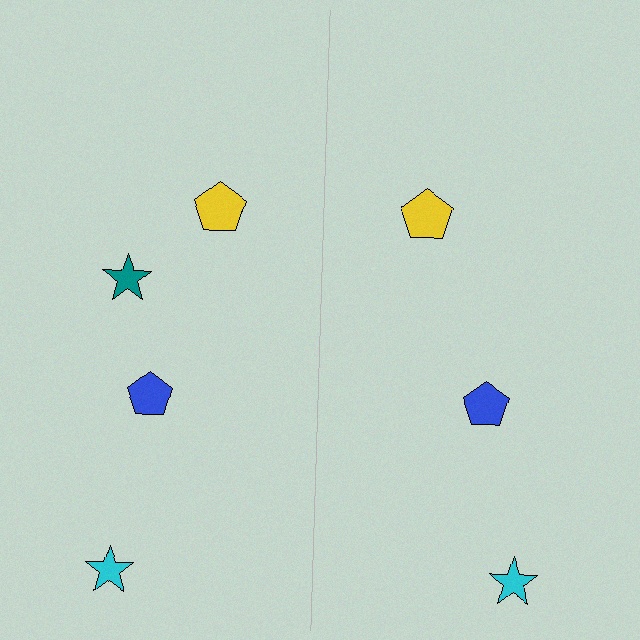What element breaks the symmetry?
A teal star is missing from the right side.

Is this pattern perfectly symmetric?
No, the pattern is not perfectly symmetric. A teal star is missing from the right side.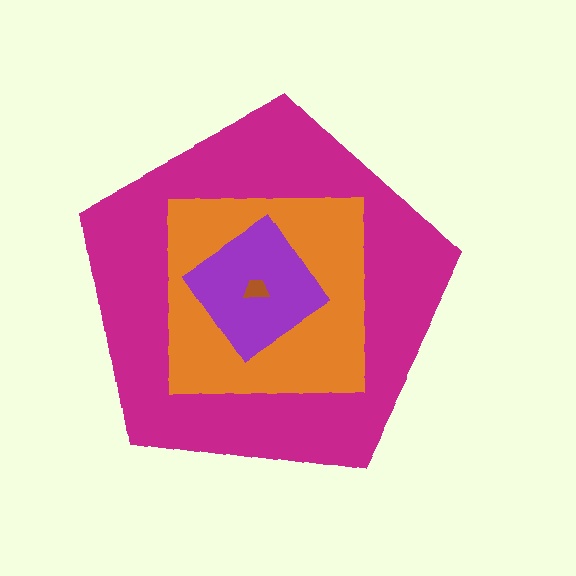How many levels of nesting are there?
4.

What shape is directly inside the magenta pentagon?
The orange square.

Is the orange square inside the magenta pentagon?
Yes.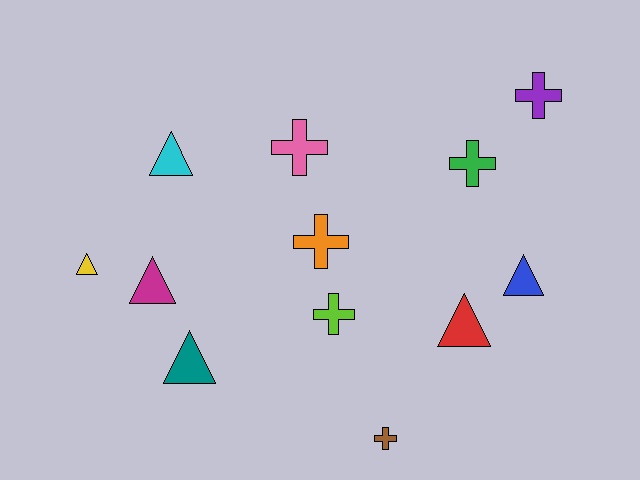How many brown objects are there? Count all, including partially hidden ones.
There is 1 brown object.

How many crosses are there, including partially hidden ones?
There are 6 crosses.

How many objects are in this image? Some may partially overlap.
There are 12 objects.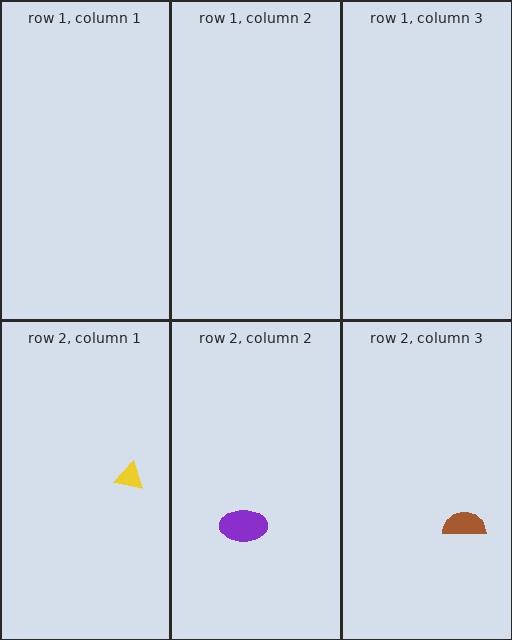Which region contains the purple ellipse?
The row 2, column 2 region.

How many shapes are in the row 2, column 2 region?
1.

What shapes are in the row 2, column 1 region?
The yellow triangle.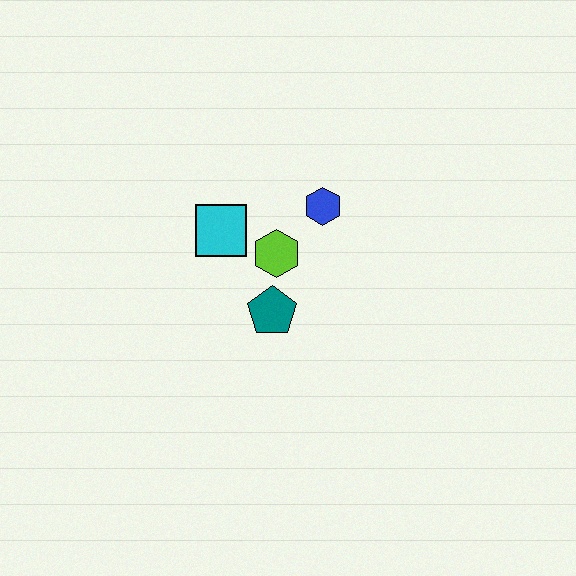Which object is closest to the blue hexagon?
The lime hexagon is closest to the blue hexagon.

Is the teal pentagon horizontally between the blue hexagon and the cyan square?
Yes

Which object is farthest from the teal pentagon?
The blue hexagon is farthest from the teal pentagon.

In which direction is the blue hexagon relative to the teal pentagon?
The blue hexagon is above the teal pentagon.